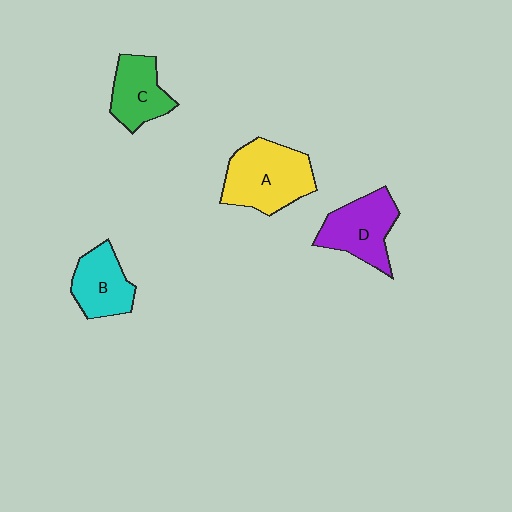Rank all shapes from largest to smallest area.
From largest to smallest: A (yellow), D (purple), B (cyan), C (green).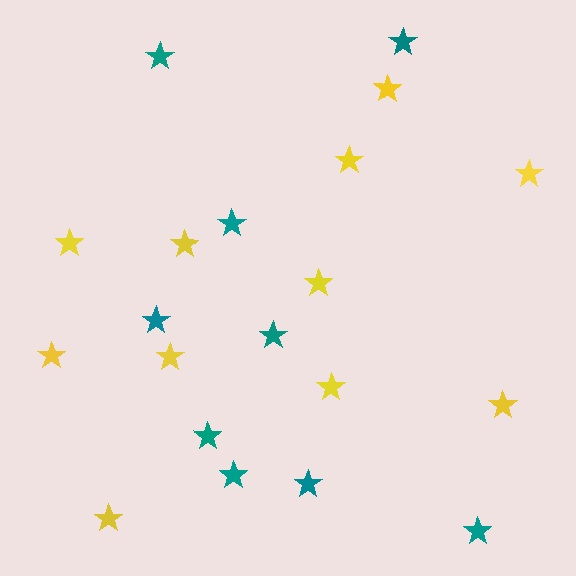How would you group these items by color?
There are 2 groups: one group of yellow stars (11) and one group of teal stars (9).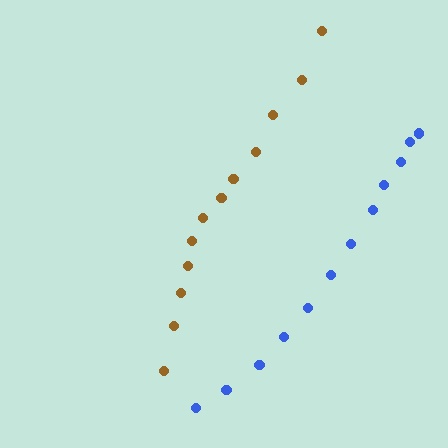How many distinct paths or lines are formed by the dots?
There are 2 distinct paths.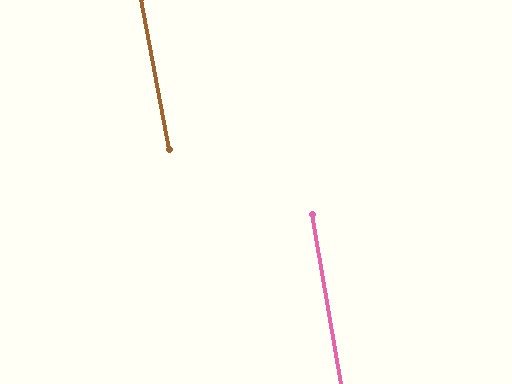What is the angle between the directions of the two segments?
Approximately 1 degree.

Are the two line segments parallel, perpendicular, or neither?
Parallel — their directions differ by only 1.1°.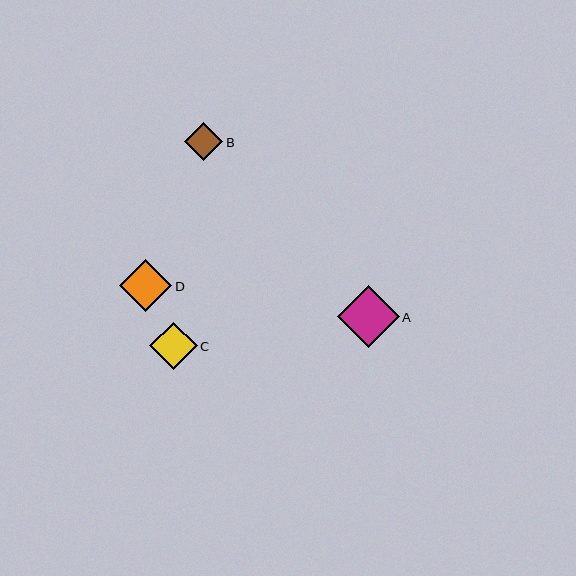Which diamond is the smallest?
Diamond B is the smallest with a size of approximately 38 pixels.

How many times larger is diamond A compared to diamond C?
Diamond A is approximately 1.3 times the size of diamond C.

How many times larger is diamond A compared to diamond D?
Diamond A is approximately 1.2 times the size of diamond D.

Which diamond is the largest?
Diamond A is the largest with a size of approximately 62 pixels.